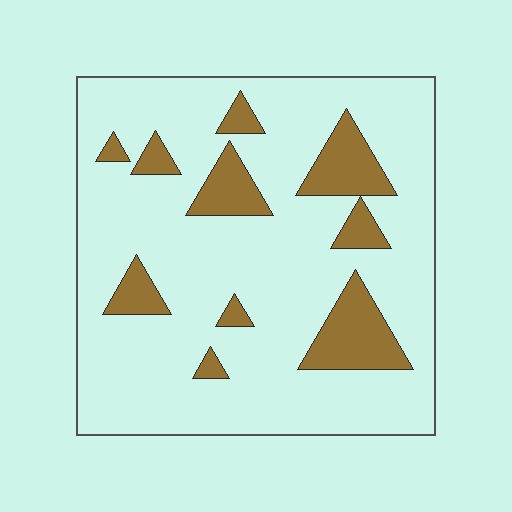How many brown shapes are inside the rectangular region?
10.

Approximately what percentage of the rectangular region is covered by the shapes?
Approximately 15%.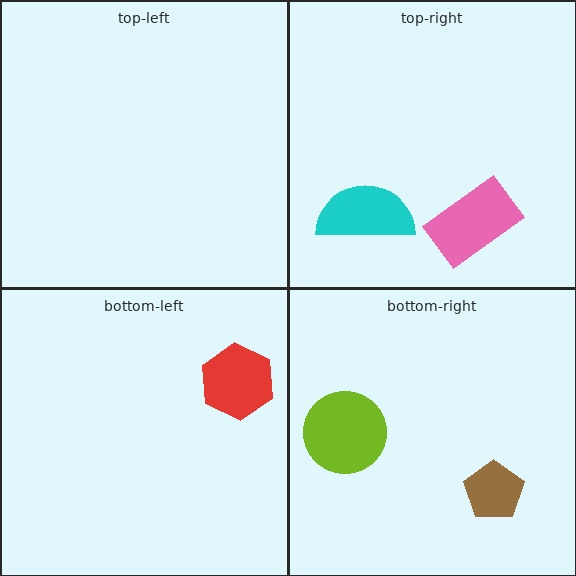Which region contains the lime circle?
The bottom-right region.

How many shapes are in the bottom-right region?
2.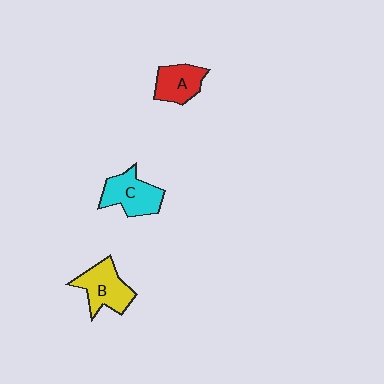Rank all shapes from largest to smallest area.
From largest to smallest: B (yellow), C (cyan), A (red).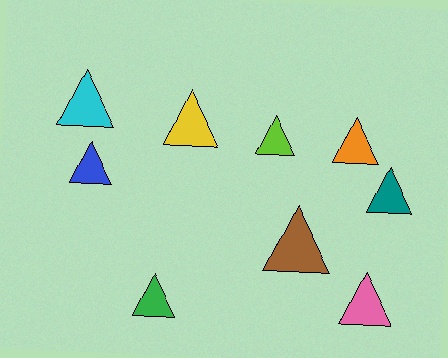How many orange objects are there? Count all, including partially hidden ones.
There is 1 orange object.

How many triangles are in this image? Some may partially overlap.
There are 9 triangles.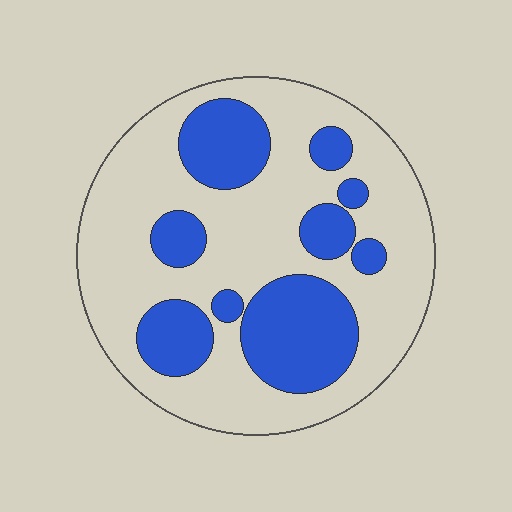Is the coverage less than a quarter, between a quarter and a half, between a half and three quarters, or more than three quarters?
Between a quarter and a half.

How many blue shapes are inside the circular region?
9.